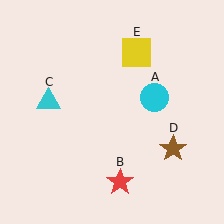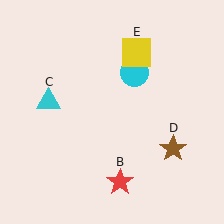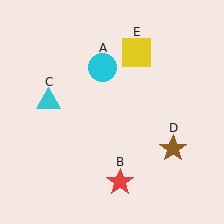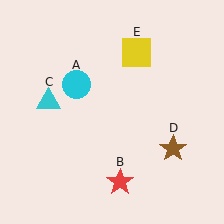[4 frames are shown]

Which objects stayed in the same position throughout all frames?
Red star (object B) and cyan triangle (object C) and brown star (object D) and yellow square (object E) remained stationary.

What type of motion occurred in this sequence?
The cyan circle (object A) rotated counterclockwise around the center of the scene.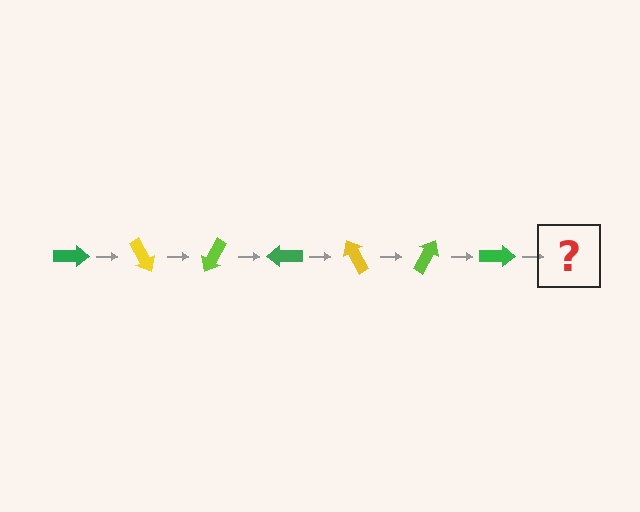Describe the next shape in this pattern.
It should be a yellow arrow, rotated 420 degrees from the start.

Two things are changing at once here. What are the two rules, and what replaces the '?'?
The two rules are that it rotates 60 degrees each step and the color cycles through green, yellow, and lime. The '?' should be a yellow arrow, rotated 420 degrees from the start.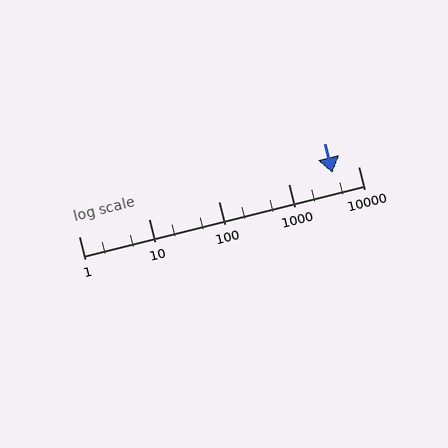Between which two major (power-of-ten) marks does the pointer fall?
The pointer is between 1000 and 10000.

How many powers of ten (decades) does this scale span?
The scale spans 4 decades, from 1 to 10000.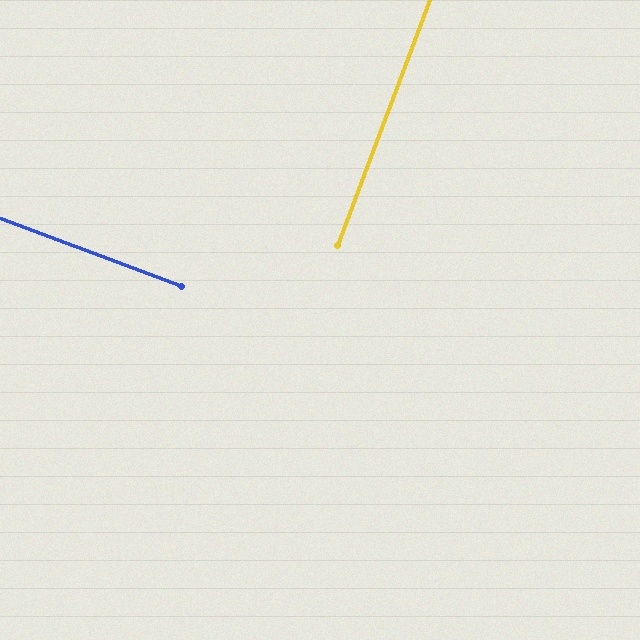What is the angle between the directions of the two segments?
Approximately 90 degrees.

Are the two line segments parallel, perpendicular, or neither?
Perpendicular — they meet at approximately 90°.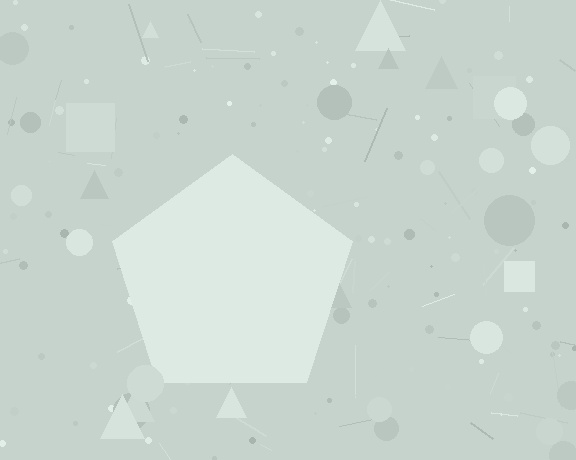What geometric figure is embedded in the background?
A pentagon is embedded in the background.